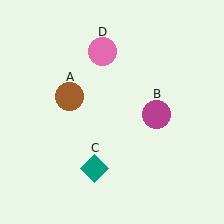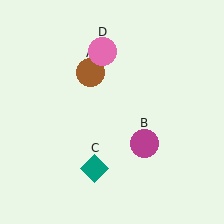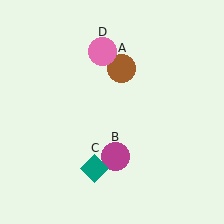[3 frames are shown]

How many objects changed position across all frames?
2 objects changed position: brown circle (object A), magenta circle (object B).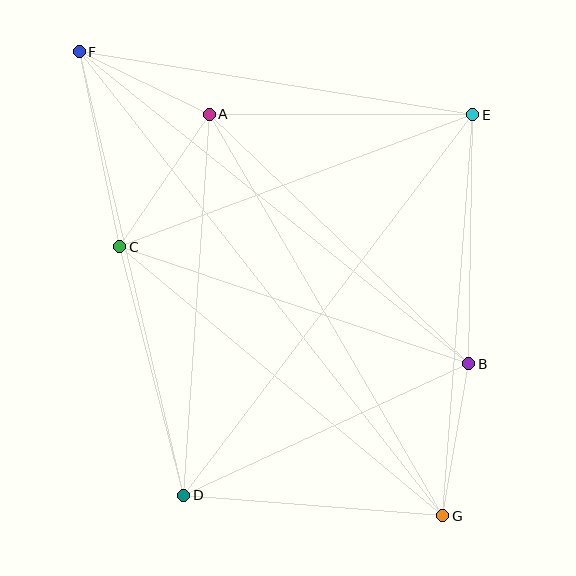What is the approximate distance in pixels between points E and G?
The distance between E and G is approximately 402 pixels.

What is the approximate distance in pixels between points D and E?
The distance between D and E is approximately 478 pixels.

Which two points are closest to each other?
Points A and F are closest to each other.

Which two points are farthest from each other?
Points F and G are farthest from each other.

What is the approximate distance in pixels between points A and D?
The distance between A and D is approximately 382 pixels.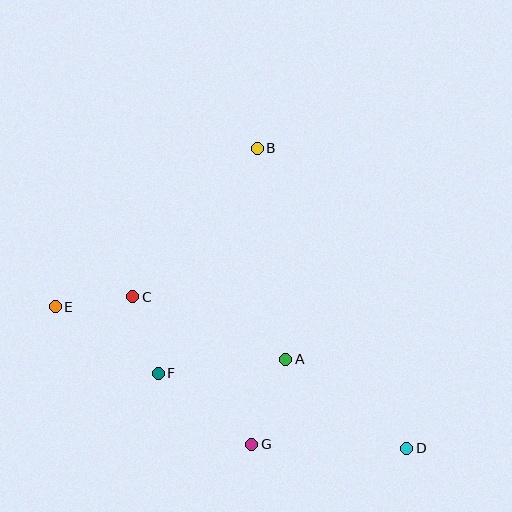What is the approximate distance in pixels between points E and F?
The distance between E and F is approximately 123 pixels.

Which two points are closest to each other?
Points C and E are closest to each other.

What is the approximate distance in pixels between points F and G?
The distance between F and G is approximately 117 pixels.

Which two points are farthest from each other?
Points D and E are farthest from each other.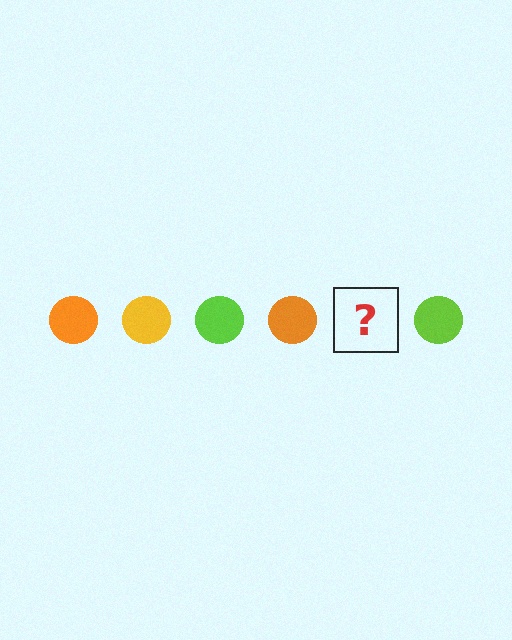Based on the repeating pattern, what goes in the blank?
The blank should be a yellow circle.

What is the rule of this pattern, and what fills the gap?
The rule is that the pattern cycles through orange, yellow, lime circles. The gap should be filled with a yellow circle.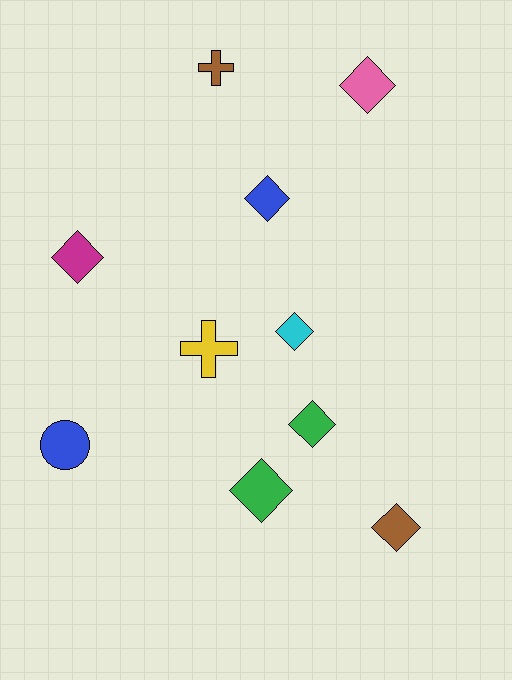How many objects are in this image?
There are 10 objects.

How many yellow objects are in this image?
There is 1 yellow object.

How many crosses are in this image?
There are 2 crosses.